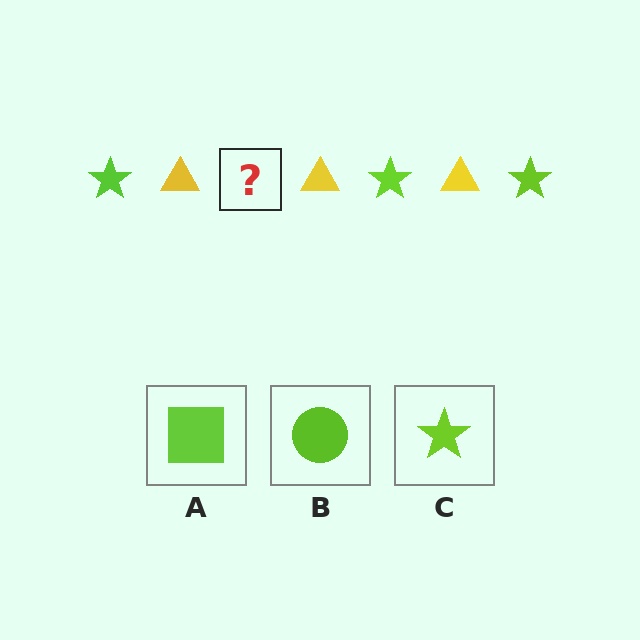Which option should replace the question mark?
Option C.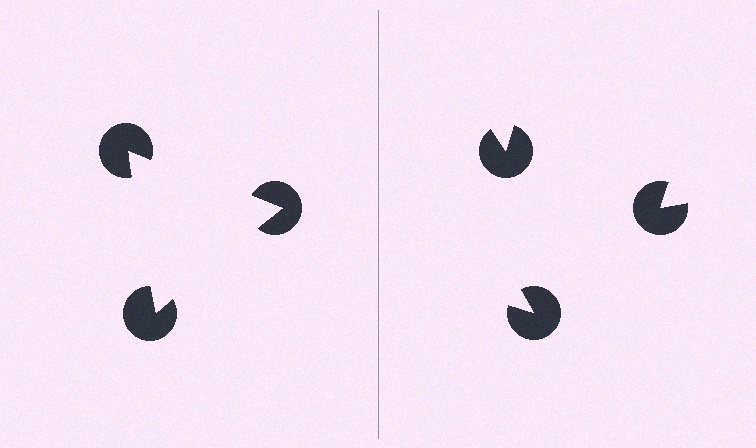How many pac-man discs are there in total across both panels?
6 — 3 on each side.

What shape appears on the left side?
An illusory triangle.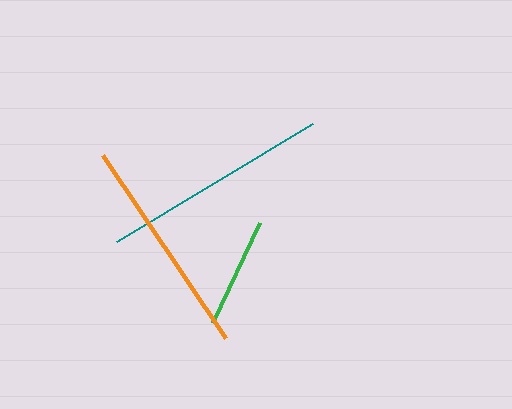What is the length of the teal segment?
The teal segment is approximately 229 pixels long.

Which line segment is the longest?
The teal line is the longest at approximately 229 pixels.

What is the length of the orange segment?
The orange segment is approximately 220 pixels long.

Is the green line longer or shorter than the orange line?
The orange line is longer than the green line.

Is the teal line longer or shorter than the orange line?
The teal line is longer than the orange line.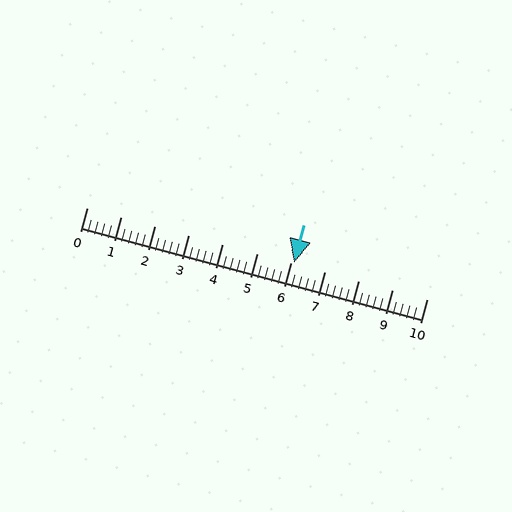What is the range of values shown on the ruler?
The ruler shows values from 0 to 10.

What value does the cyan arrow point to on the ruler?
The cyan arrow points to approximately 6.1.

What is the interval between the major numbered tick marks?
The major tick marks are spaced 1 units apart.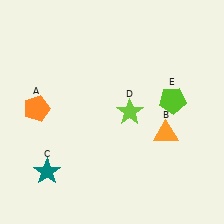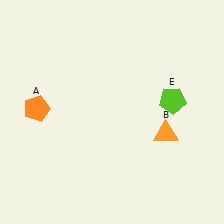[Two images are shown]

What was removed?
The lime star (D), the teal star (C) were removed in Image 2.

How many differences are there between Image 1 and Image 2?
There are 2 differences between the two images.